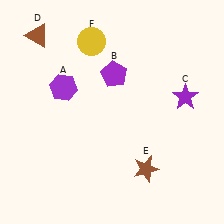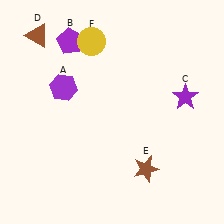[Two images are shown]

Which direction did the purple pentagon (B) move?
The purple pentagon (B) moved left.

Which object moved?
The purple pentagon (B) moved left.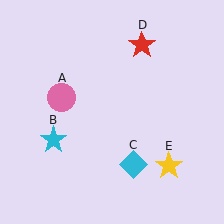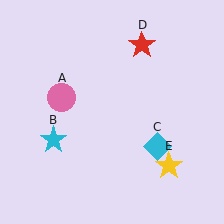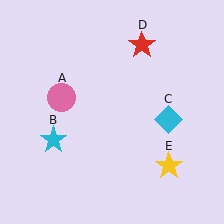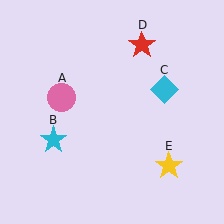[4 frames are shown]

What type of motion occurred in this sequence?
The cyan diamond (object C) rotated counterclockwise around the center of the scene.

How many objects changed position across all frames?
1 object changed position: cyan diamond (object C).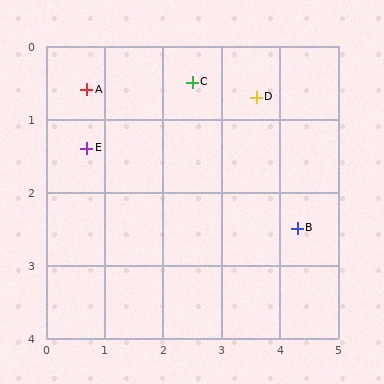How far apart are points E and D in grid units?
Points E and D are about 3.0 grid units apart.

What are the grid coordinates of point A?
Point A is at approximately (0.7, 0.6).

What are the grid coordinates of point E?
Point E is at approximately (0.7, 1.4).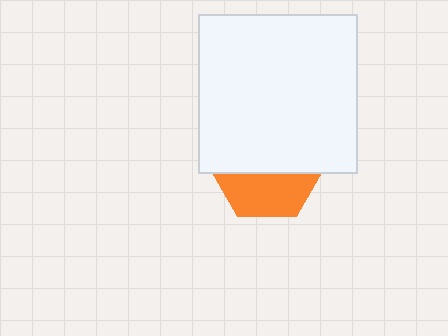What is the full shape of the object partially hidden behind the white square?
The partially hidden object is an orange hexagon.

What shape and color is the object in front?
The object in front is a white square.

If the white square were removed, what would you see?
You would see the complete orange hexagon.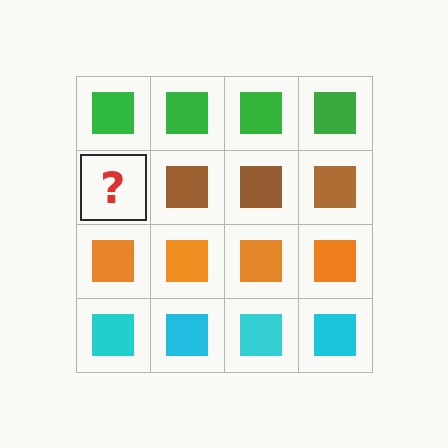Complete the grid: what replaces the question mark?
The question mark should be replaced with a brown square.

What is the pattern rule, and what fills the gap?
The rule is that each row has a consistent color. The gap should be filled with a brown square.